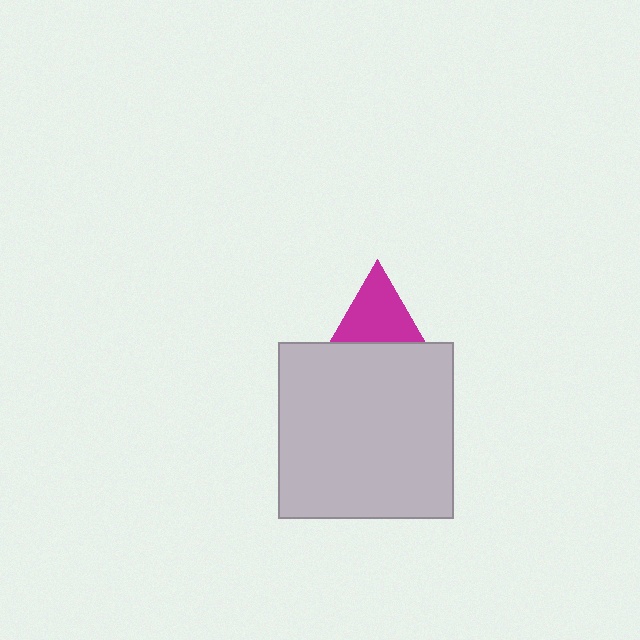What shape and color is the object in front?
The object in front is a light gray square.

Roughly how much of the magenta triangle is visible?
About half of it is visible (roughly 49%).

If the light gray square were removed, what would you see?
You would see the complete magenta triangle.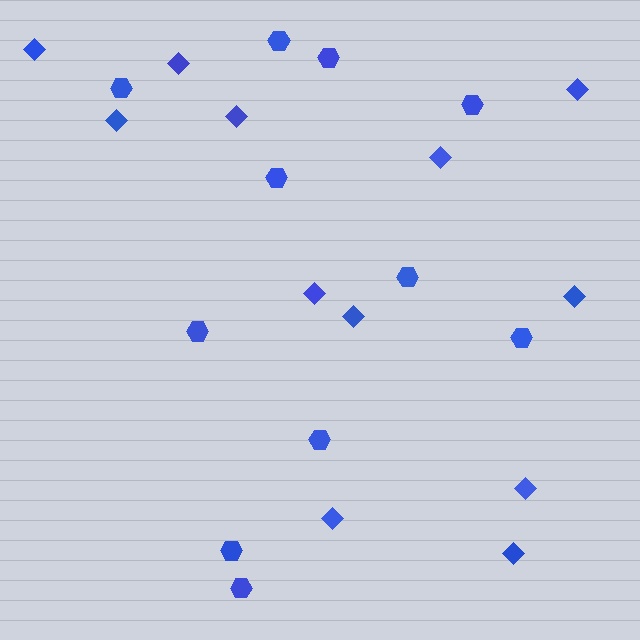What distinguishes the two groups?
There are 2 groups: one group of diamonds (12) and one group of hexagons (11).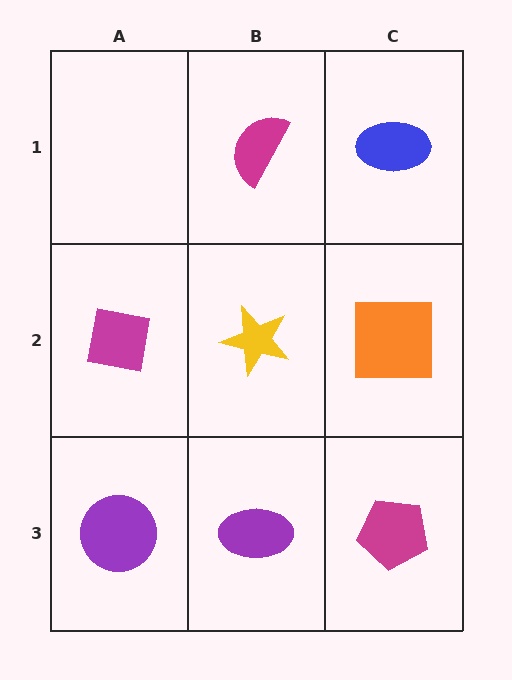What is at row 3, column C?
A magenta pentagon.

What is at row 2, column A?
A magenta square.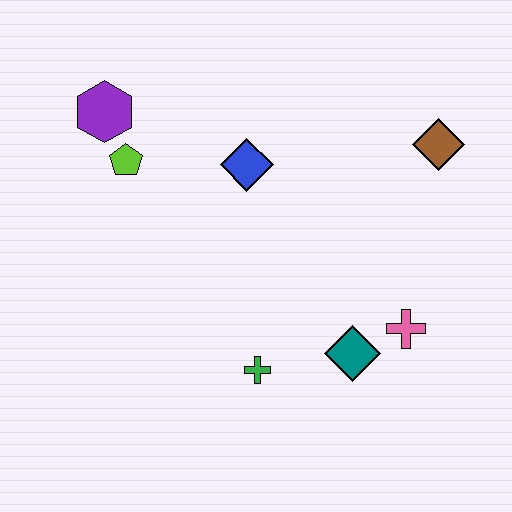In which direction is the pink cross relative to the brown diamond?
The pink cross is below the brown diamond.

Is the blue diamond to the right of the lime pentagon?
Yes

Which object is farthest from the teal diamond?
The purple hexagon is farthest from the teal diamond.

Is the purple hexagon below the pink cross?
No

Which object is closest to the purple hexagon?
The lime pentagon is closest to the purple hexagon.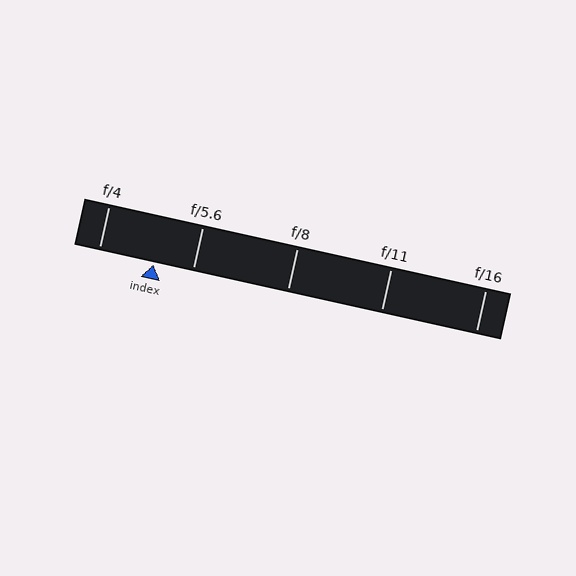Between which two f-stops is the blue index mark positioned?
The index mark is between f/4 and f/5.6.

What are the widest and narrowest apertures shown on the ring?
The widest aperture shown is f/4 and the narrowest is f/16.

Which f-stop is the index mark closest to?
The index mark is closest to f/5.6.